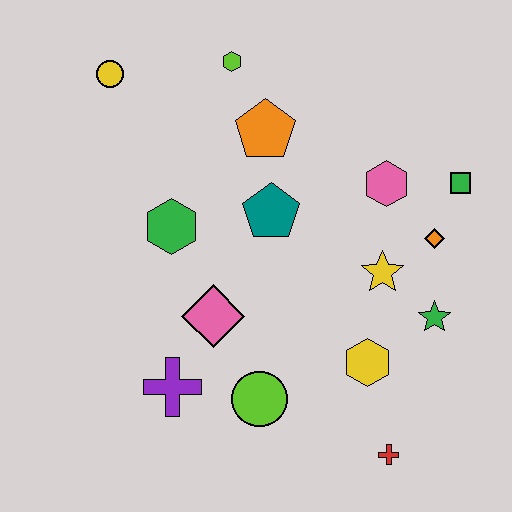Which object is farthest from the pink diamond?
The green square is farthest from the pink diamond.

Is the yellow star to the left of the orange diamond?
Yes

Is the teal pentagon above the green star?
Yes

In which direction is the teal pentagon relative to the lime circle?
The teal pentagon is above the lime circle.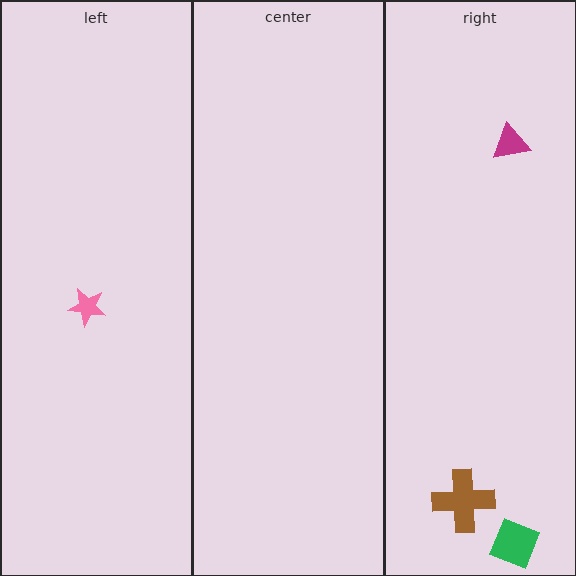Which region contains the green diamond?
The right region.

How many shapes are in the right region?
3.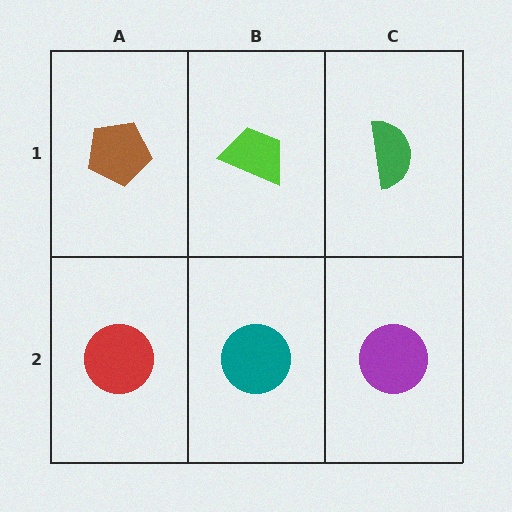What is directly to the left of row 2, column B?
A red circle.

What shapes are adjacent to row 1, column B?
A teal circle (row 2, column B), a brown pentagon (row 1, column A), a green semicircle (row 1, column C).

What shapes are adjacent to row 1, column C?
A purple circle (row 2, column C), a lime trapezoid (row 1, column B).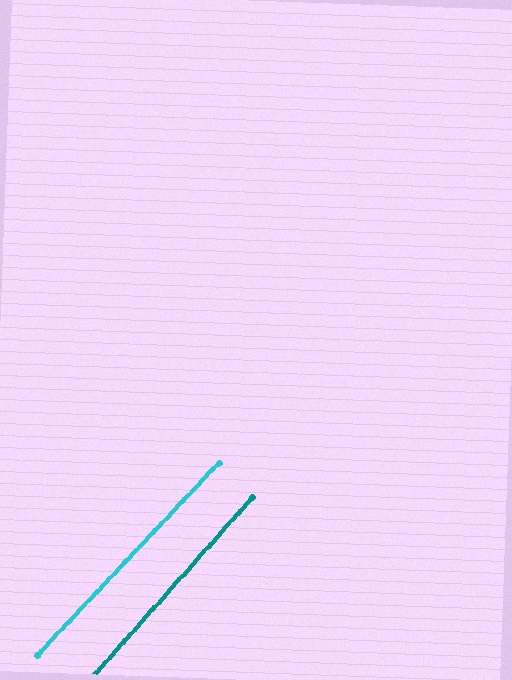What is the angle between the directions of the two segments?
Approximately 2 degrees.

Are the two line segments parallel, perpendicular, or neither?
Parallel — their directions differ by only 1.8°.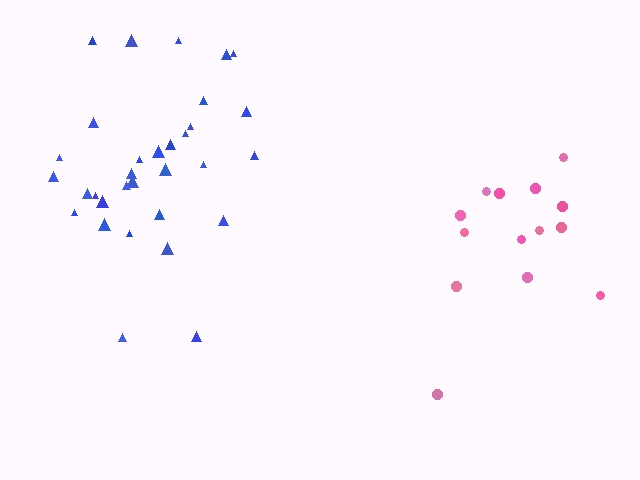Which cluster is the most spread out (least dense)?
Pink.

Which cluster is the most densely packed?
Blue.